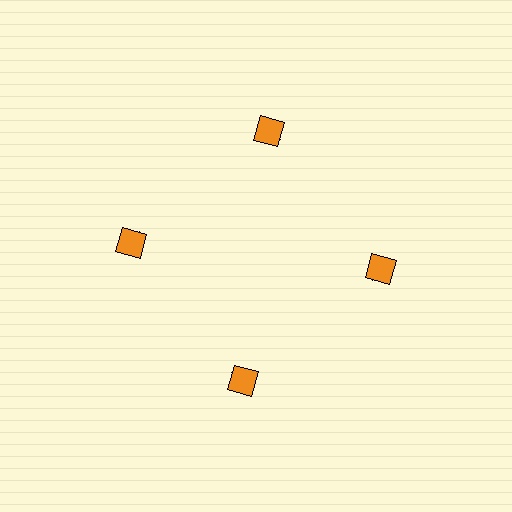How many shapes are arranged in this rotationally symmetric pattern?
There are 8 shapes, arranged in 4 groups of 2.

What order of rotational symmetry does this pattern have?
This pattern has 4-fold rotational symmetry.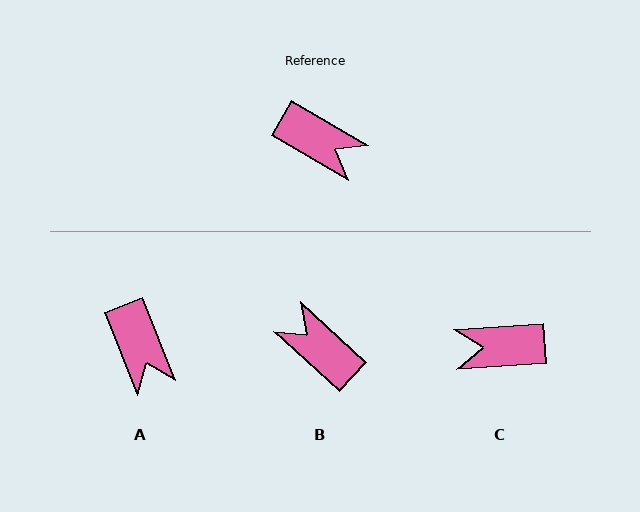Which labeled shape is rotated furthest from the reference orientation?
B, about 167 degrees away.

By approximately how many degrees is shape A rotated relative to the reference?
Approximately 38 degrees clockwise.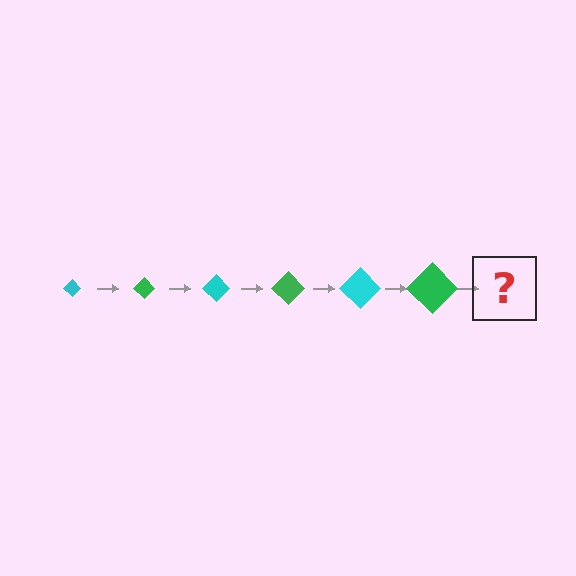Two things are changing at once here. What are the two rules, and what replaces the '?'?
The two rules are that the diamond grows larger each step and the color cycles through cyan and green. The '?' should be a cyan diamond, larger than the previous one.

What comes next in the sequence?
The next element should be a cyan diamond, larger than the previous one.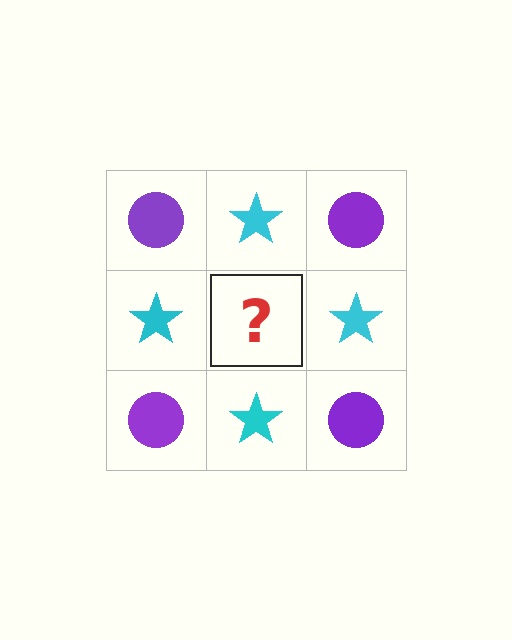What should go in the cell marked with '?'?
The missing cell should contain a purple circle.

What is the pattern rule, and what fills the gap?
The rule is that it alternates purple circle and cyan star in a checkerboard pattern. The gap should be filled with a purple circle.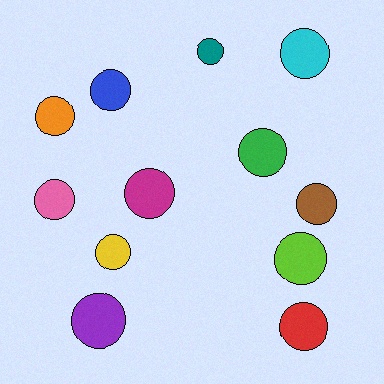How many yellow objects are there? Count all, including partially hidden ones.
There is 1 yellow object.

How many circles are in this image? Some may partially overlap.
There are 12 circles.